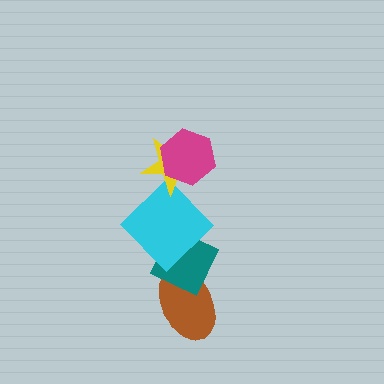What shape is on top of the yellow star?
The magenta hexagon is on top of the yellow star.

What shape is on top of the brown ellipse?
The teal diamond is on top of the brown ellipse.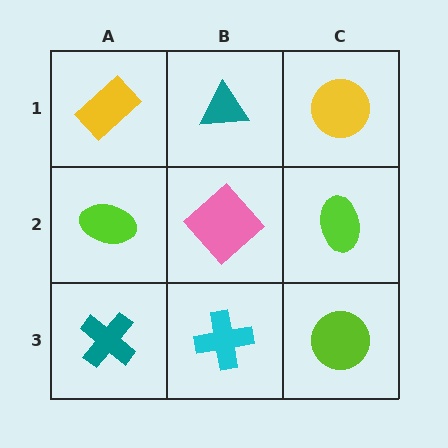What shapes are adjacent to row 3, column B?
A pink diamond (row 2, column B), a teal cross (row 3, column A), a lime circle (row 3, column C).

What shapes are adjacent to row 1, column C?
A lime ellipse (row 2, column C), a teal triangle (row 1, column B).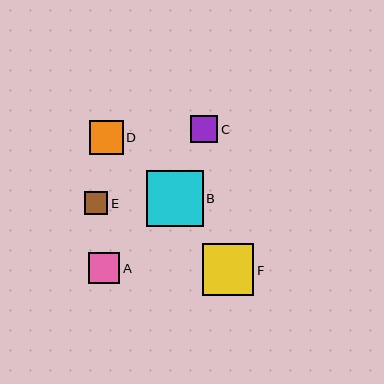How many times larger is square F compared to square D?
Square F is approximately 1.5 times the size of square D.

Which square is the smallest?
Square E is the smallest with a size of approximately 23 pixels.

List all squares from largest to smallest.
From largest to smallest: B, F, D, A, C, E.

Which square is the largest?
Square B is the largest with a size of approximately 57 pixels.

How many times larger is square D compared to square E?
Square D is approximately 1.5 times the size of square E.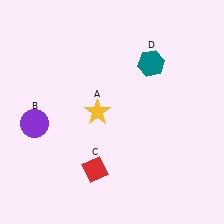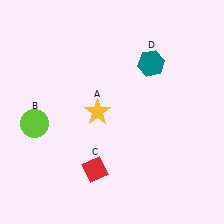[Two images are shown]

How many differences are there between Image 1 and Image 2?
There is 1 difference between the two images.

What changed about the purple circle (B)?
In Image 1, B is purple. In Image 2, it changed to lime.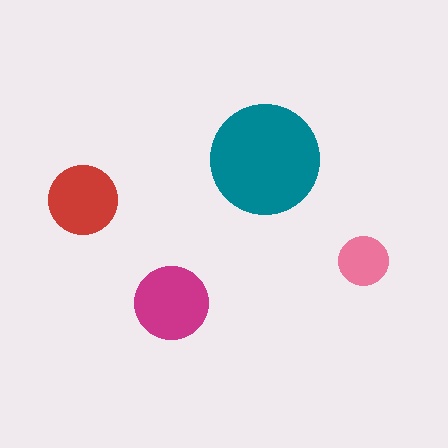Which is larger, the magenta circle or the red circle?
The magenta one.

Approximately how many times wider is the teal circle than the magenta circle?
About 1.5 times wider.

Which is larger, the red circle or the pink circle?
The red one.